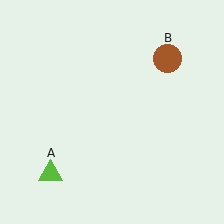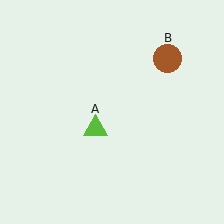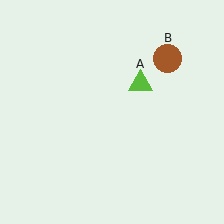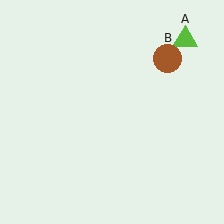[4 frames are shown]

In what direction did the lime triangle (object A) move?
The lime triangle (object A) moved up and to the right.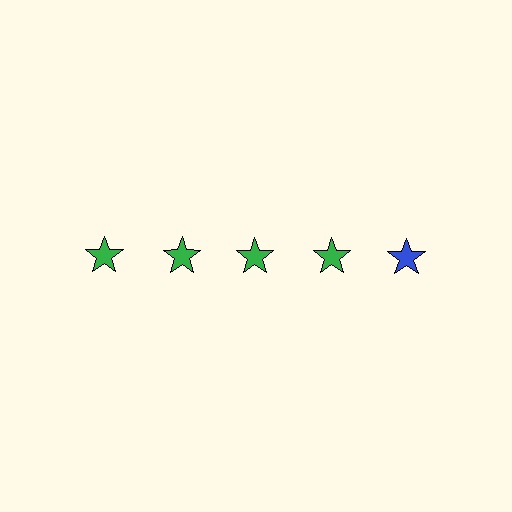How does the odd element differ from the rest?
It has a different color: blue instead of green.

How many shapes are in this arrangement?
There are 5 shapes arranged in a grid pattern.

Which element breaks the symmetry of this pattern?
The blue star in the top row, rightmost column breaks the symmetry. All other shapes are green stars.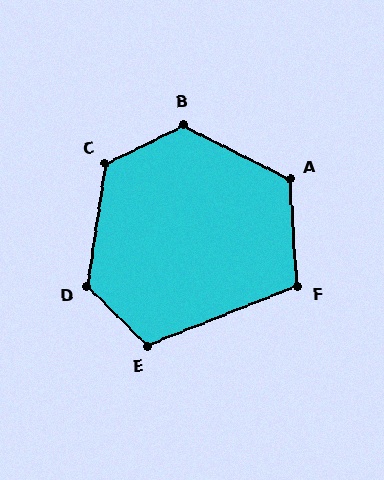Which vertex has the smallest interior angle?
F, at approximately 108 degrees.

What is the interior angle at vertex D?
Approximately 126 degrees (obtuse).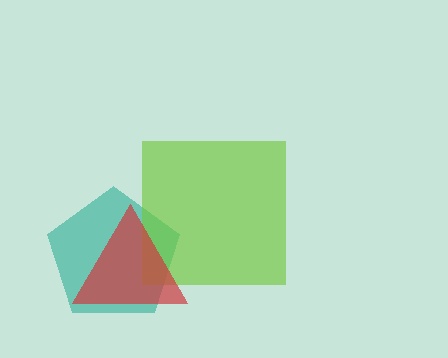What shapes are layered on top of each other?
The layered shapes are: a teal pentagon, a lime square, a red triangle.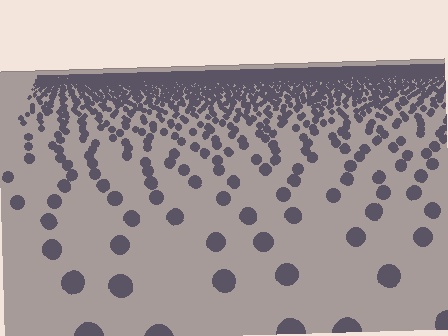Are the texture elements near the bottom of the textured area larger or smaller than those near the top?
Larger. Near the bottom, elements are closer to the viewer and appear at a bigger on-screen size.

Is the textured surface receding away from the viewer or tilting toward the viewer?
The surface is receding away from the viewer. Texture elements get smaller and denser toward the top.